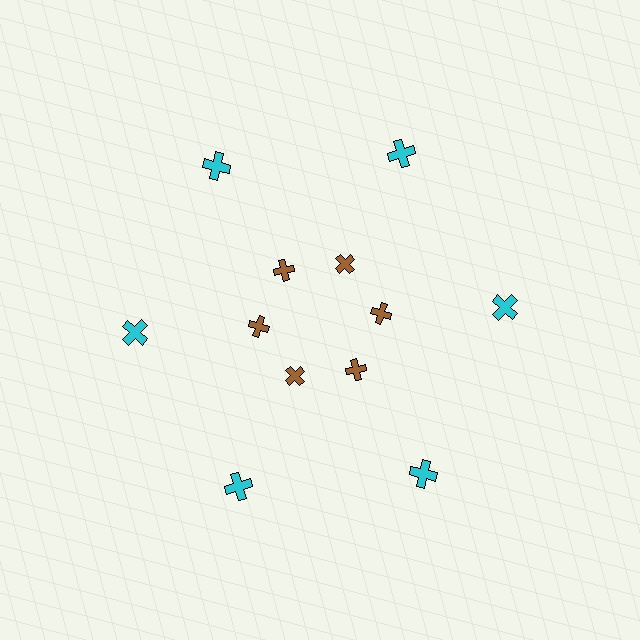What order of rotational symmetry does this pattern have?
This pattern has 6-fold rotational symmetry.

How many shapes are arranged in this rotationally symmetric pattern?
There are 12 shapes, arranged in 6 groups of 2.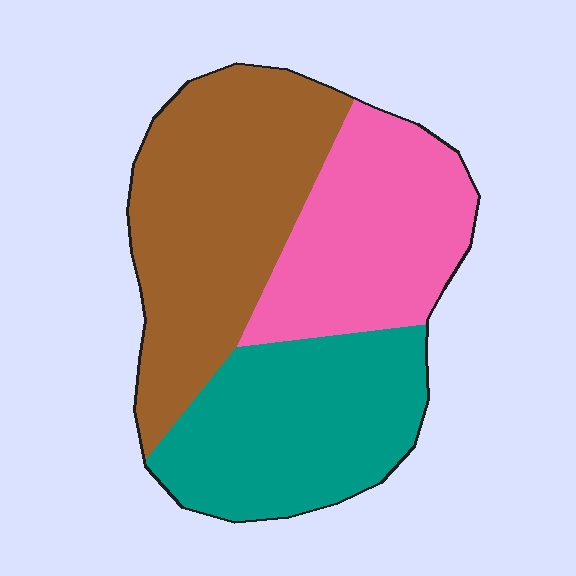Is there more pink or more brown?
Brown.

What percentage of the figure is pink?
Pink takes up between a sixth and a third of the figure.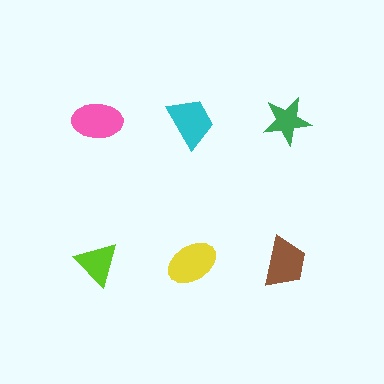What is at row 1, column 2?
A cyan trapezoid.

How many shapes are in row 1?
3 shapes.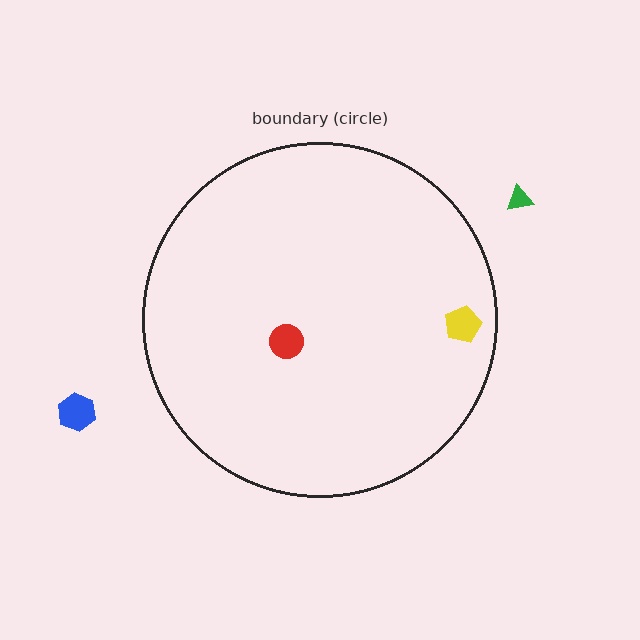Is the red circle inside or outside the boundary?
Inside.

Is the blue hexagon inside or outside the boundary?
Outside.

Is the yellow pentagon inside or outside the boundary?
Inside.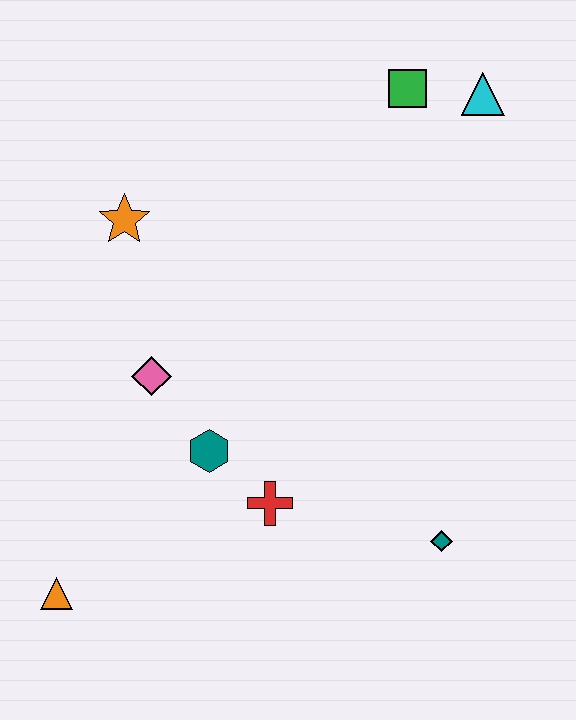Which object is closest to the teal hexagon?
The red cross is closest to the teal hexagon.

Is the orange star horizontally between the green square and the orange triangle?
Yes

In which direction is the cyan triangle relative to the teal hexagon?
The cyan triangle is above the teal hexagon.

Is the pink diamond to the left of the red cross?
Yes